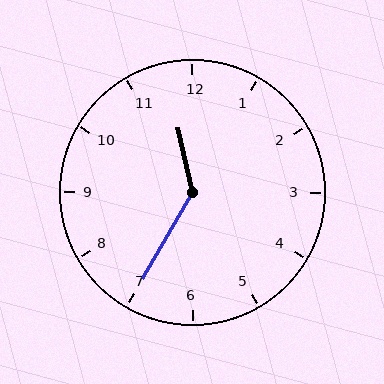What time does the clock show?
11:35.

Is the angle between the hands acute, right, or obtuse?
It is obtuse.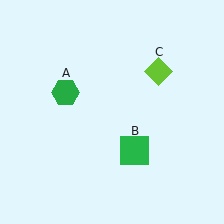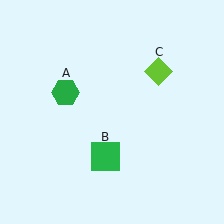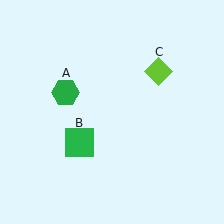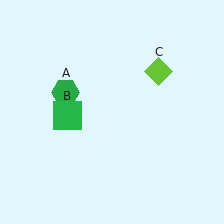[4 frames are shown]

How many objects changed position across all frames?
1 object changed position: green square (object B).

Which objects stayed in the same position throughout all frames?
Green hexagon (object A) and lime diamond (object C) remained stationary.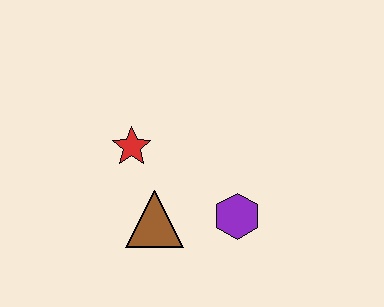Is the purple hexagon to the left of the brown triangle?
No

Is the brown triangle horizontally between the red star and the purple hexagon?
Yes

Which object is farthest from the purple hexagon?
The red star is farthest from the purple hexagon.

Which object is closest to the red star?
The brown triangle is closest to the red star.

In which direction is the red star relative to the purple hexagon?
The red star is to the left of the purple hexagon.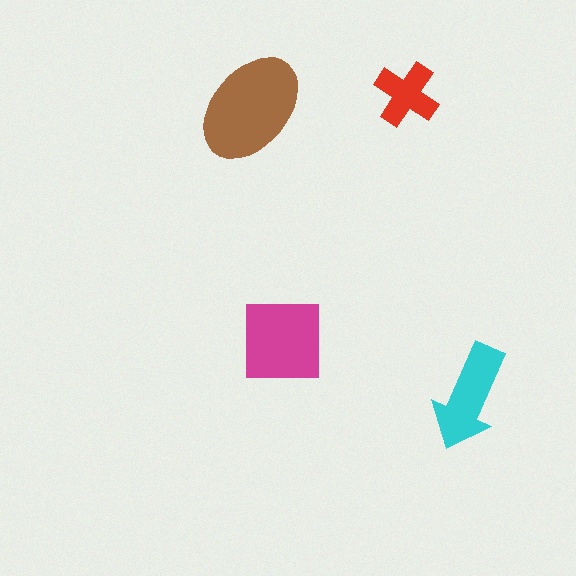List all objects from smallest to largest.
The red cross, the cyan arrow, the magenta square, the brown ellipse.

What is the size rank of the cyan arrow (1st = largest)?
3rd.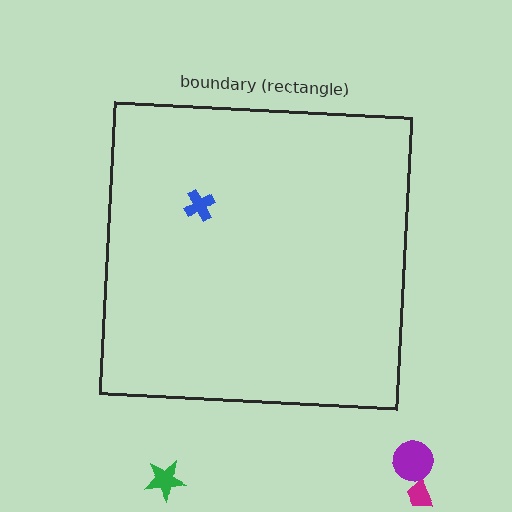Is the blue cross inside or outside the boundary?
Inside.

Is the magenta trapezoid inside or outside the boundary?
Outside.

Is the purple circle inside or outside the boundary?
Outside.